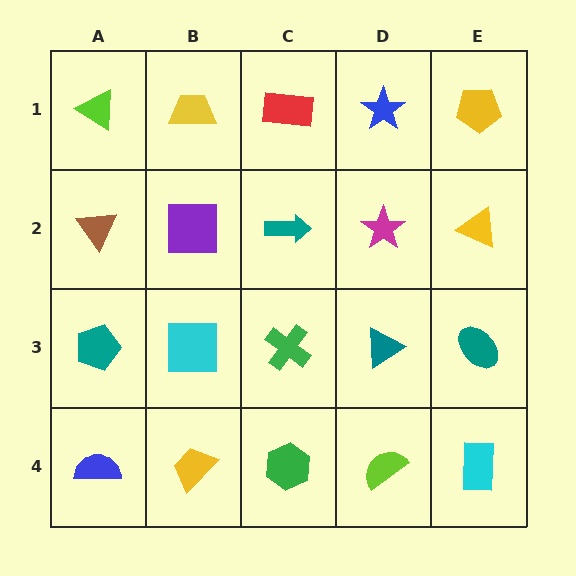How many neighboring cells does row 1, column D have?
3.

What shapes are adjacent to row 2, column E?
A yellow pentagon (row 1, column E), a teal ellipse (row 3, column E), a magenta star (row 2, column D).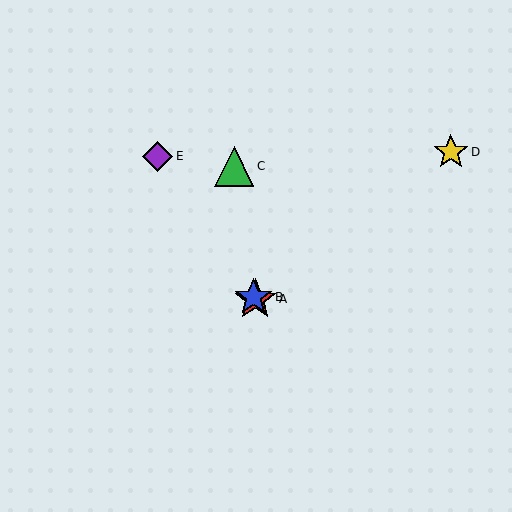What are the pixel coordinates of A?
Object A is at (255, 299).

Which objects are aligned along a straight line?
Objects A, B, E are aligned along a straight line.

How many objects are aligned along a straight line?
3 objects (A, B, E) are aligned along a straight line.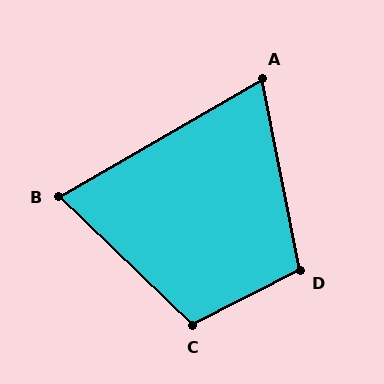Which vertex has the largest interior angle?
C, at approximately 109 degrees.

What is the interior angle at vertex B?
Approximately 74 degrees (acute).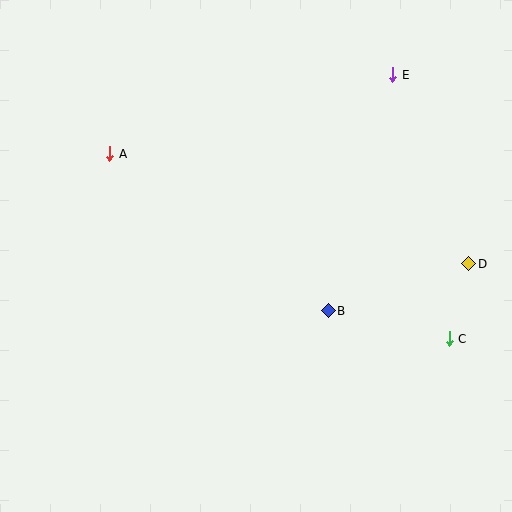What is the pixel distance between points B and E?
The distance between B and E is 245 pixels.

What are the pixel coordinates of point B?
Point B is at (328, 311).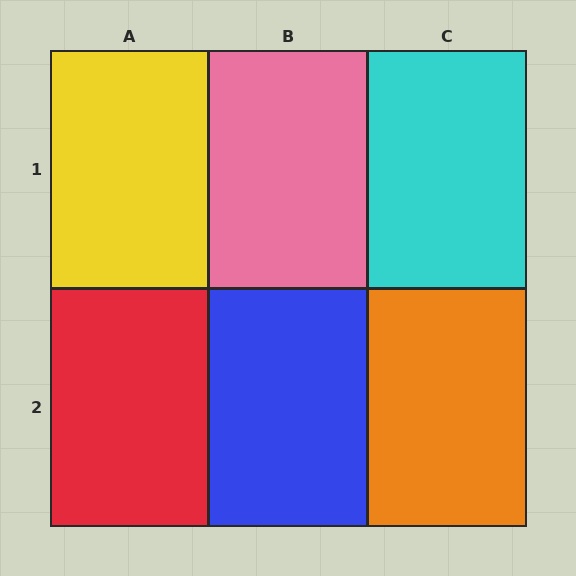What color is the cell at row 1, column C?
Cyan.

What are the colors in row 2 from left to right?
Red, blue, orange.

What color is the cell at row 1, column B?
Pink.